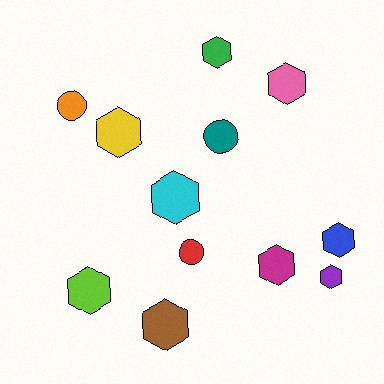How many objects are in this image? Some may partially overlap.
There are 12 objects.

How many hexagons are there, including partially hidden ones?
There are 9 hexagons.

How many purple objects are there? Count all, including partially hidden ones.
There is 1 purple object.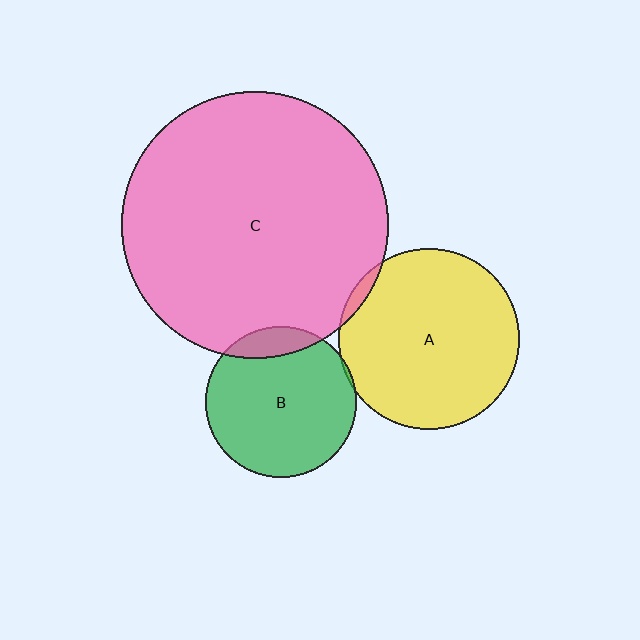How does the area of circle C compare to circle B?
Approximately 3.1 times.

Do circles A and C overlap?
Yes.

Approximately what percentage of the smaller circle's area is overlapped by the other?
Approximately 5%.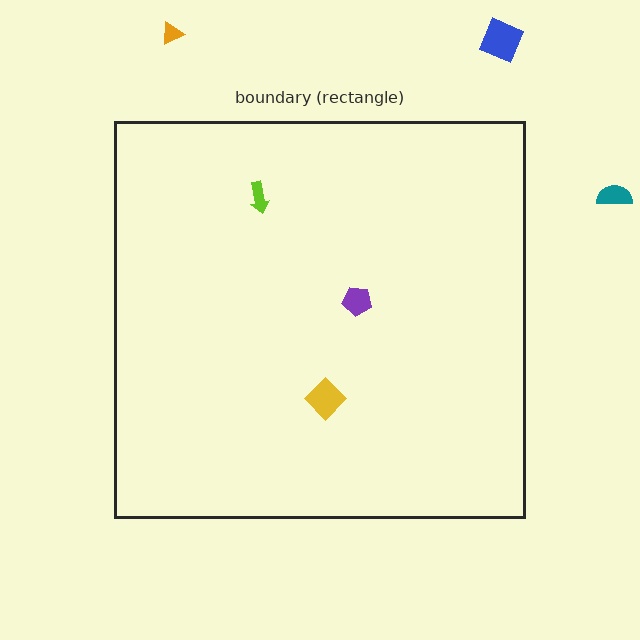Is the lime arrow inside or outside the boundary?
Inside.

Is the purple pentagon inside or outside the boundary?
Inside.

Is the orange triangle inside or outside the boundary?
Outside.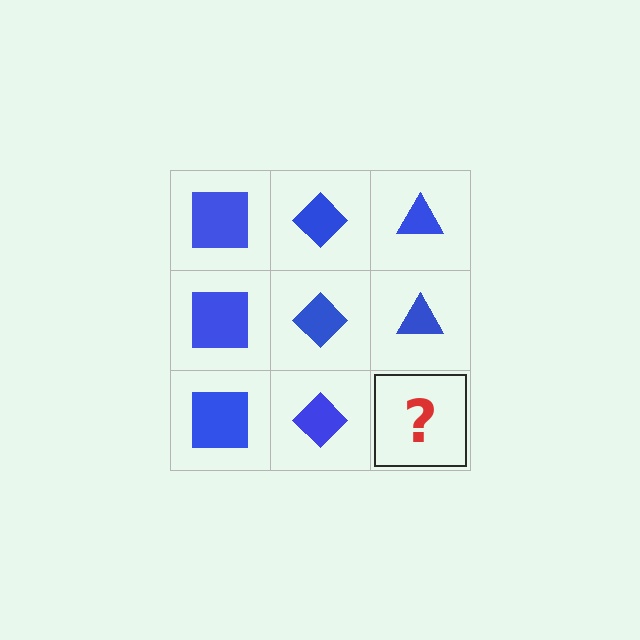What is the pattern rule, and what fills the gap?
The rule is that each column has a consistent shape. The gap should be filled with a blue triangle.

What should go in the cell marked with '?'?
The missing cell should contain a blue triangle.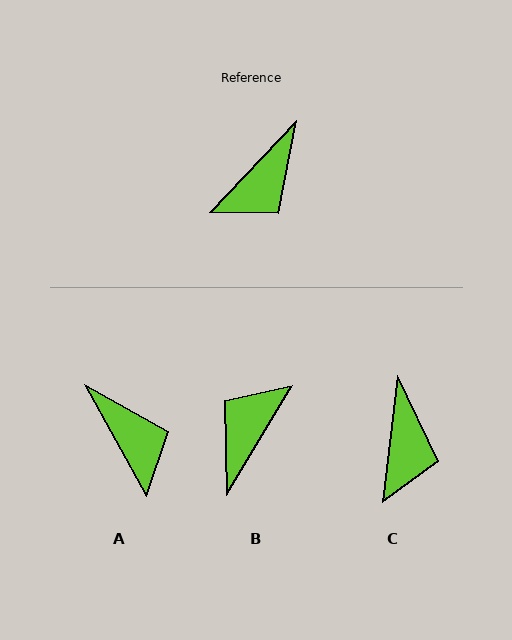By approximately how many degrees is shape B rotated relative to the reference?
Approximately 167 degrees clockwise.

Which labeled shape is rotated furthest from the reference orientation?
B, about 167 degrees away.